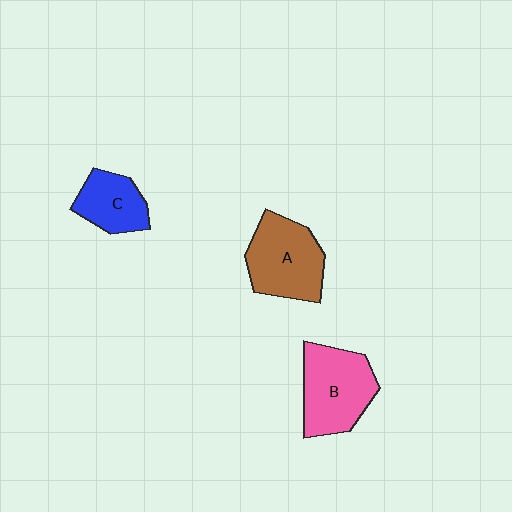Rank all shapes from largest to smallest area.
From largest to smallest: B (pink), A (brown), C (blue).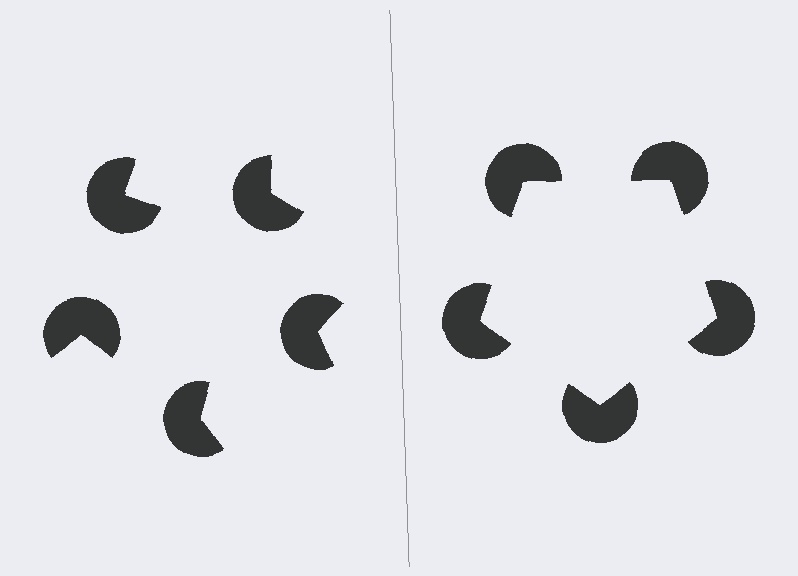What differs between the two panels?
The pac-man discs are positioned identically on both sides; only the wedge orientations differ. On the right they align to a pentagon; on the left they are misaligned.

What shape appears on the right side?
An illusory pentagon.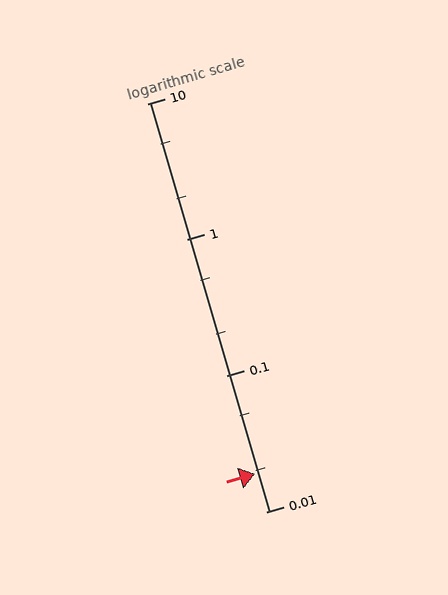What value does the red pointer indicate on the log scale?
The pointer indicates approximately 0.019.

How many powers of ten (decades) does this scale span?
The scale spans 3 decades, from 0.01 to 10.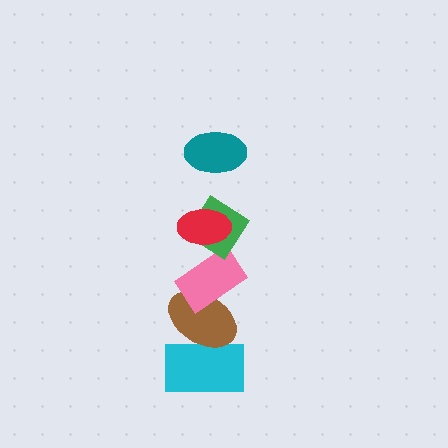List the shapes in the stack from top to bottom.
From top to bottom: the teal ellipse, the red ellipse, the green diamond, the pink rectangle, the brown ellipse, the cyan rectangle.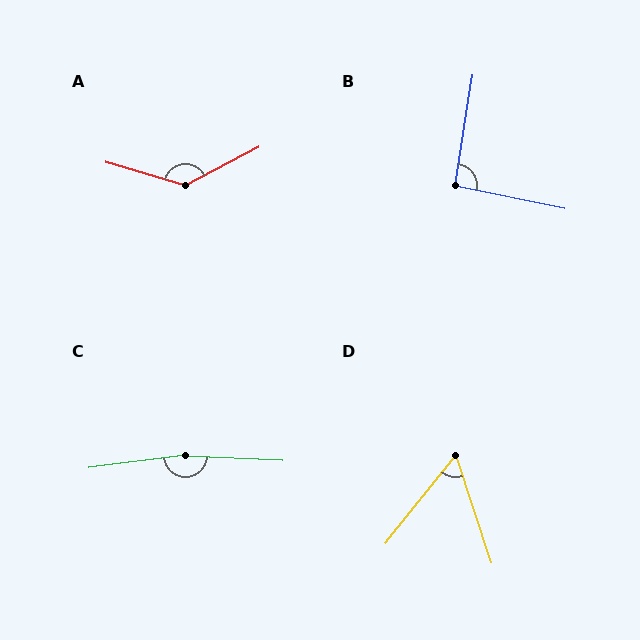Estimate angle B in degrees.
Approximately 93 degrees.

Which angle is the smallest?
D, at approximately 57 degrees.